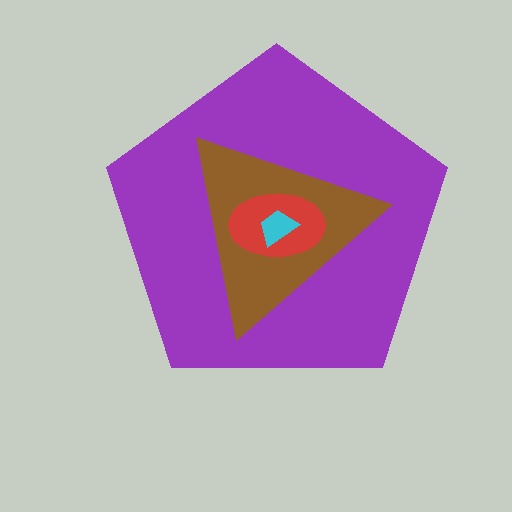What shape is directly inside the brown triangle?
The red ellipse.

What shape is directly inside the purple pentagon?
The brown triangle.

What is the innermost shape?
The cyan trapezoid.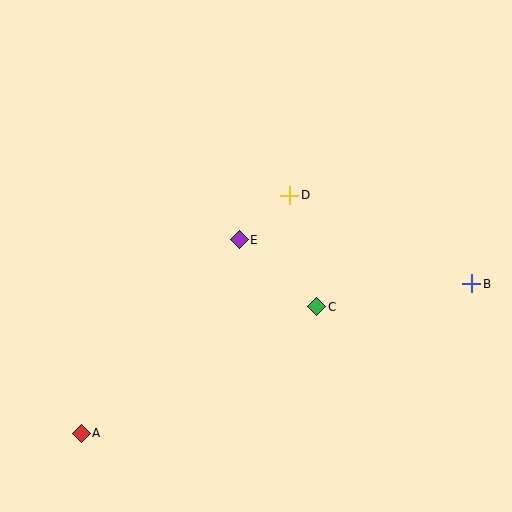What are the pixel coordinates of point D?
Point D is at (290, 195).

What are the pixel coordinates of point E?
Point E is at (239, 240).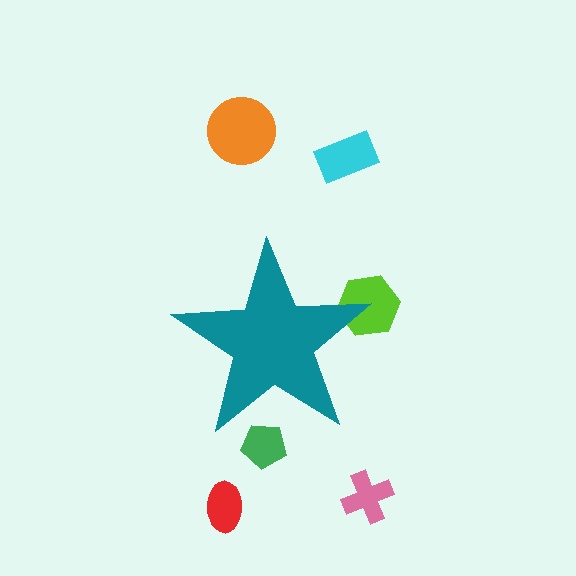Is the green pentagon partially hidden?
Yes, the green pentagon is partially hidden behind the teal star.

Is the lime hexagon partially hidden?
Yes, the lime hexagon is partially hidden behind the teal star.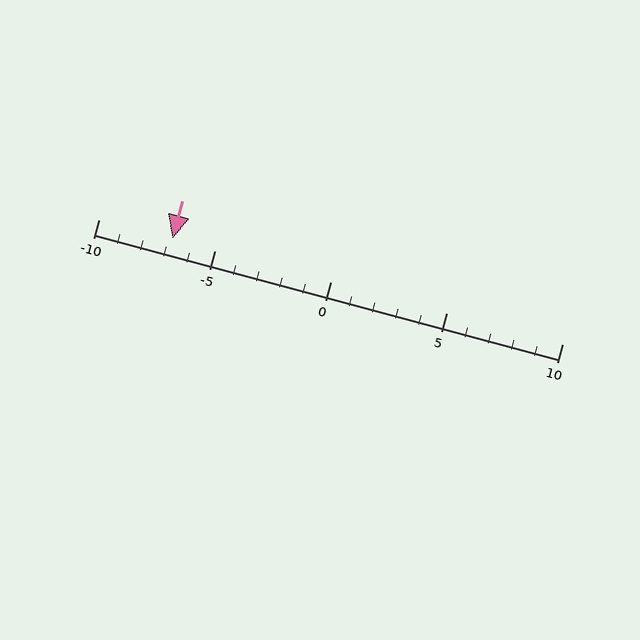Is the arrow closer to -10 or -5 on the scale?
The arrow is closer to -5.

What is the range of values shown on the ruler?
The ruler shows values from -10 to 10.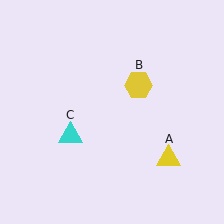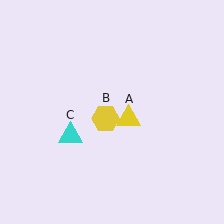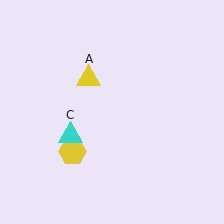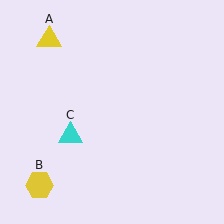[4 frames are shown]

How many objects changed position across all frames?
2 objects changed position: yellow triangle (object A), yellow hexagon (object B).